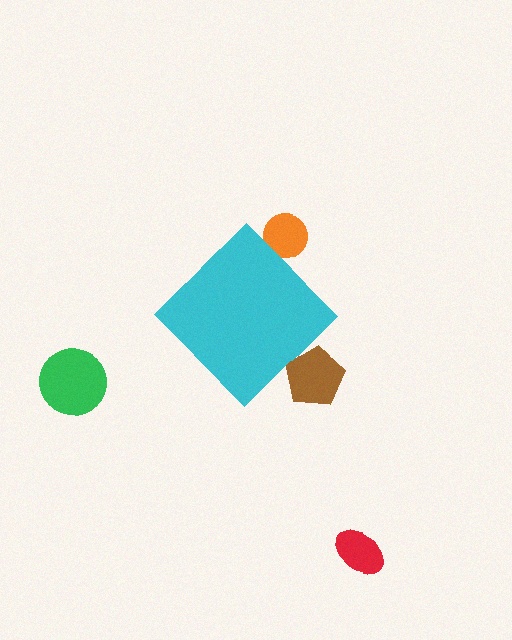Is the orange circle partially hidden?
Yes, the orange circle is partially hidden behind the cyan diamond.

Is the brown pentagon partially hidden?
Yes, the brown pentagon is partially hidden behind the cyan diamond.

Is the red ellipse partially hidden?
No, the red ellipse is fully visible.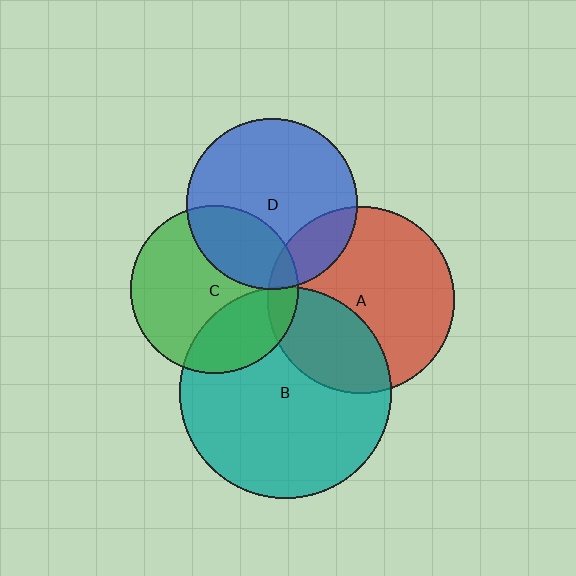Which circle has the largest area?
Circle B (teal).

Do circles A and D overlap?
Yes.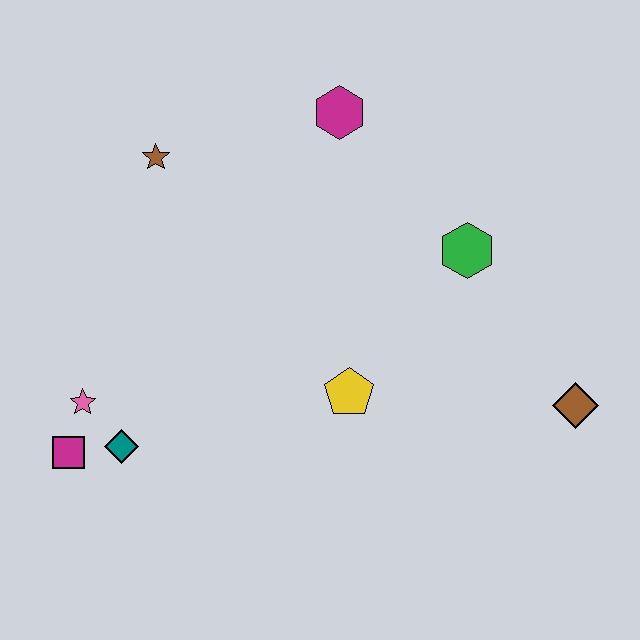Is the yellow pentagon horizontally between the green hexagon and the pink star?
Yes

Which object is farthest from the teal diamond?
The brown diamond is farthest from the teal diamond.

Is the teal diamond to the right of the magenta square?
Yes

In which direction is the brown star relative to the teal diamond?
The brown star is above the teal diamond.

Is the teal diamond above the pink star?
No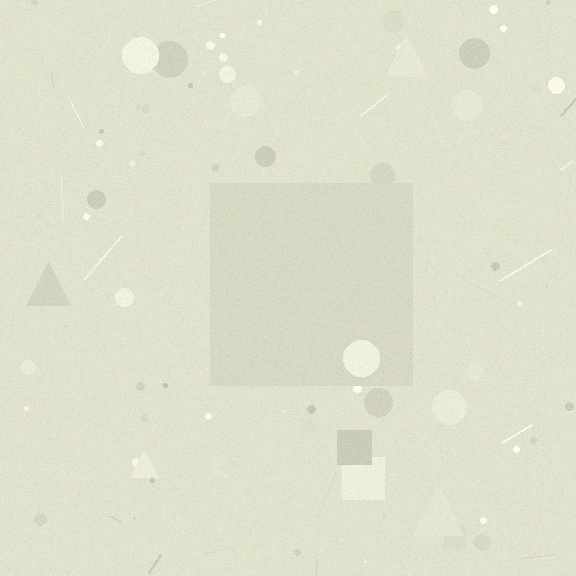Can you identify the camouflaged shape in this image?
The camouflaged shape is a square.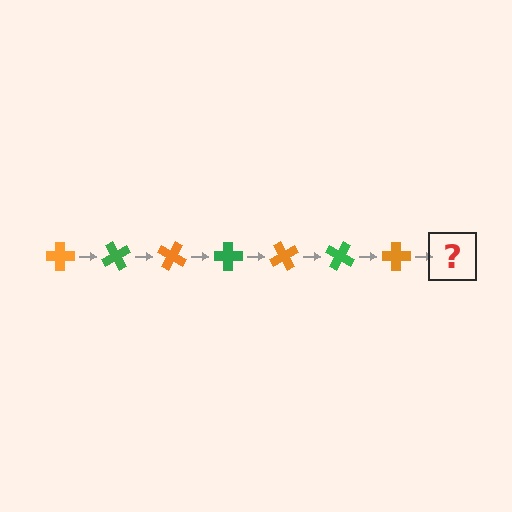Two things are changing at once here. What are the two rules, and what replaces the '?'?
The two rules are that it rotates 60 degrees each step and the color cycles through orange and green. The '?' should be a green cross, rotated 420 degrees from the start.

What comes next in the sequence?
The next element should be a green cross, rotated 420 degrees from the start.